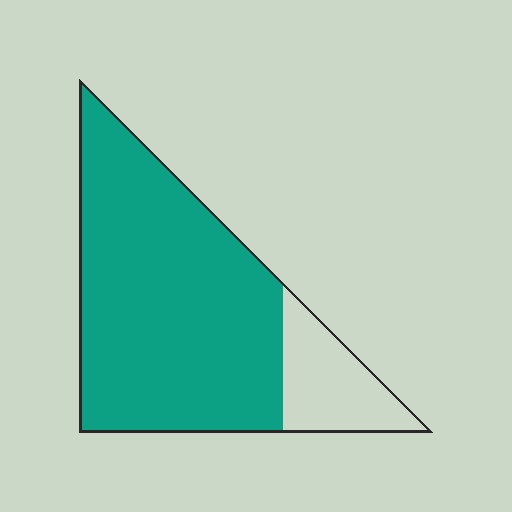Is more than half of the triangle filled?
Yes.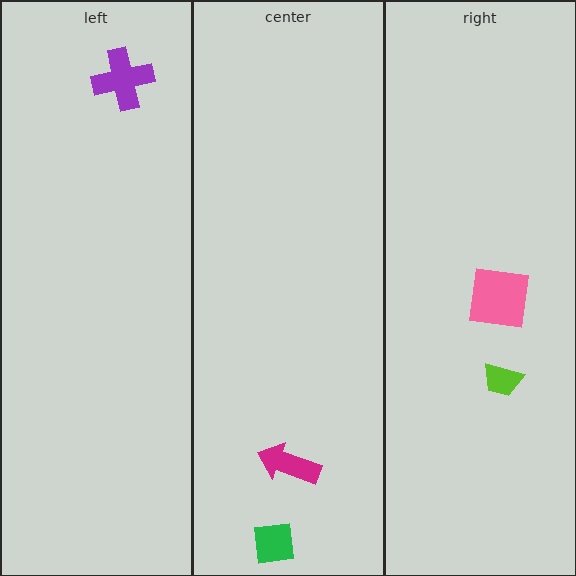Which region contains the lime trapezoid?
The right region.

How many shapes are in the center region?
2.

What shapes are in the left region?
The purple cross.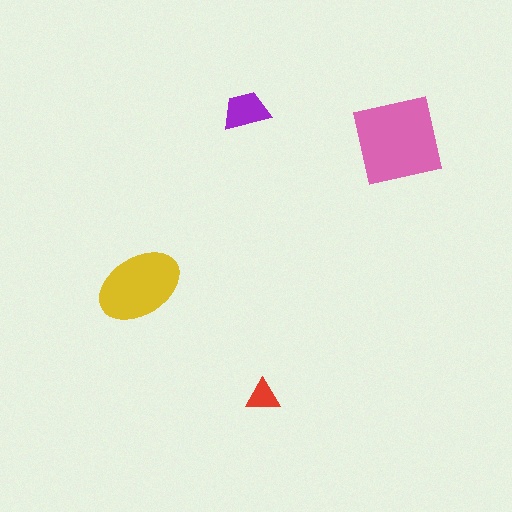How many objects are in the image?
There are 4 objects in the image.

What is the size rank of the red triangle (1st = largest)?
4th.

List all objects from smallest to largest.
The red triangle, the purple trapezoid, the yellow ellipse, the pink square.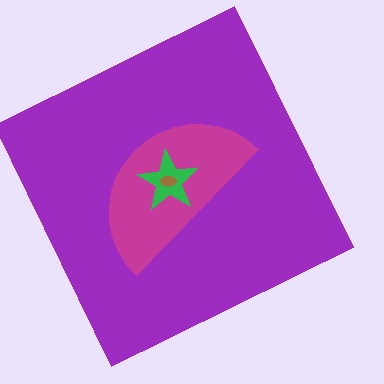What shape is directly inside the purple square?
The magenta semicircle.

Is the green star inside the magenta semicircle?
Yes.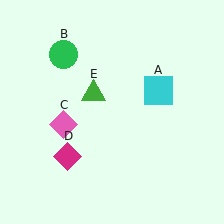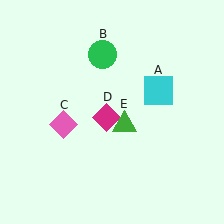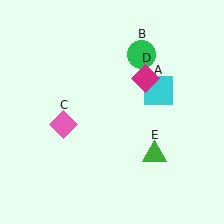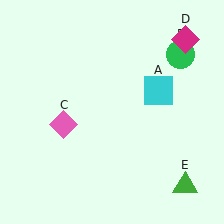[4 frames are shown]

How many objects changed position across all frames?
3 objects changed position: green circle (object B), magenta diamond (object D), green triangle (object E).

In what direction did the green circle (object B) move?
The green circle (object B) moved right.